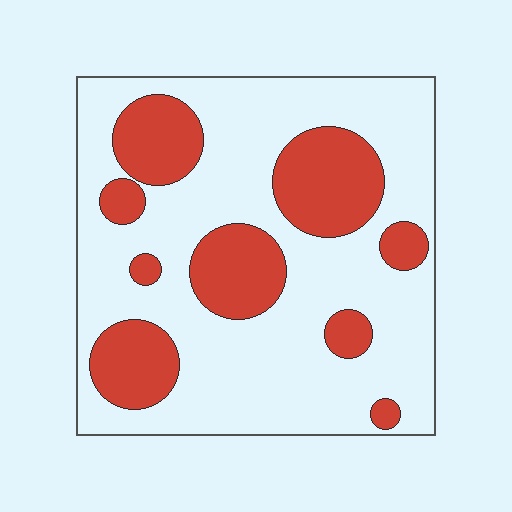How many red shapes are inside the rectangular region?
9.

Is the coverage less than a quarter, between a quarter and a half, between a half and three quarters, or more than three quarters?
Between a quarter and a half.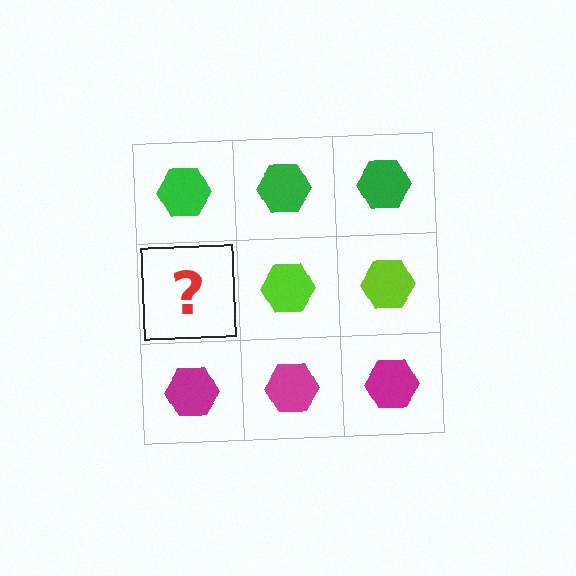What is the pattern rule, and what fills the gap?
The rule is that each row has a consistent color. The gap should be filled with a lime hexagon.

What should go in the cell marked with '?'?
The missing cell should contain a lime hexagon.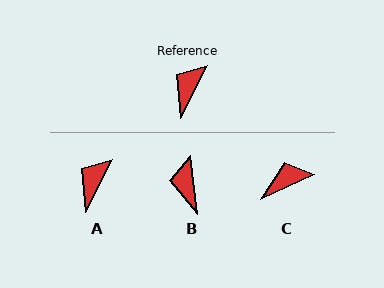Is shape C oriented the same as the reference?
No, it is off by about 38 degrees.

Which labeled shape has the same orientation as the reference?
A.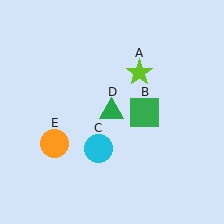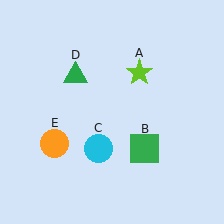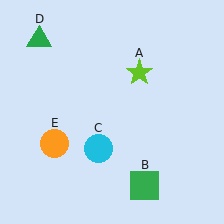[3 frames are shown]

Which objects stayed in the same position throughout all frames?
Lime star (object A) and cyan circle (object C) and orange circle (object E) remained stationary.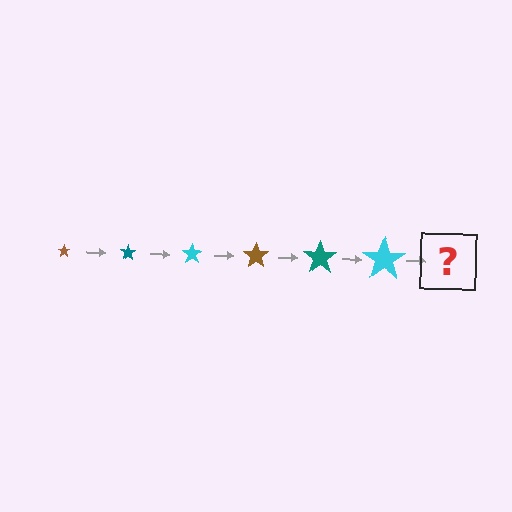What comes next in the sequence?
The next element should be a brown star, larger than the previous one.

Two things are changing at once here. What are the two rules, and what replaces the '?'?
The two rules are that the star grows larger each step and the color cycles through brown, teal, and cyan. The '?' should be a brown star, larger than the previous one.